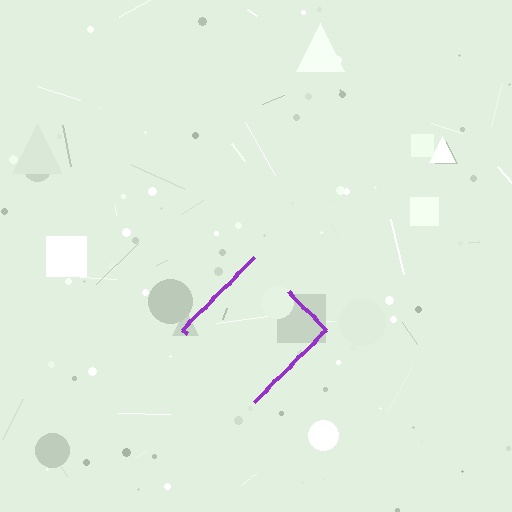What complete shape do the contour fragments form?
The contour fragments form a diamond.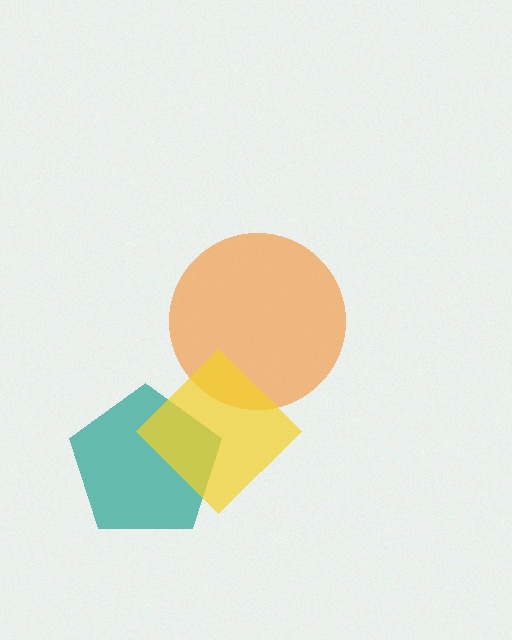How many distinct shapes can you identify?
There are 3 distinct shapes: an orange circle, a teal pentagon, a yellow diamond.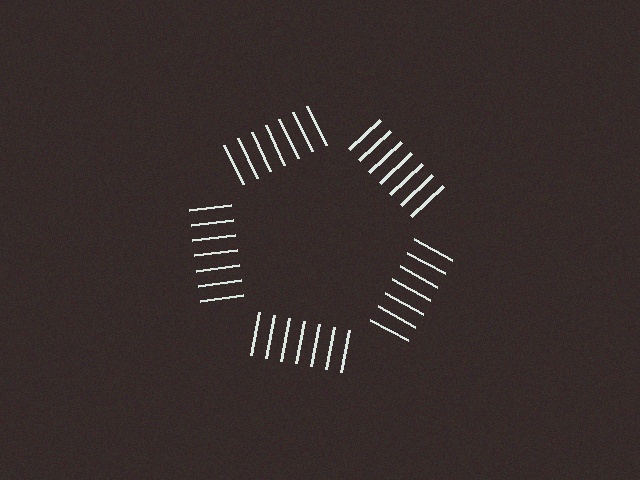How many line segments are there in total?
35 — 7 along each of the 5 edges.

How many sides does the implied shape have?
5 sides — the line-ends trace a pentagon.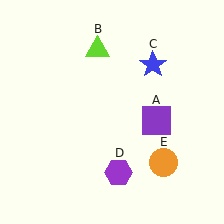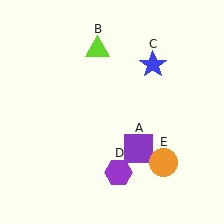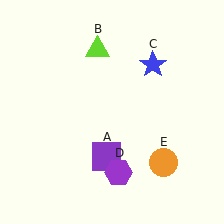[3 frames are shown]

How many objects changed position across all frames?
1 object changed position: purple square (object A).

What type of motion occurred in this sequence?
The purple square (object A) rotated clockwise around the center of the scene.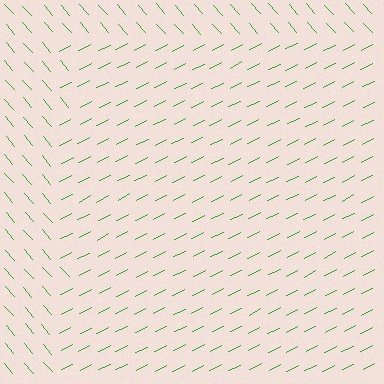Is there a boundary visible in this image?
Yes, there is a texture boundary formed by a change in line orientation.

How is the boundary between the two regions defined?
The boundary is defined purely by a change in line orientation (approximately 75 degrees difference). All lines are the same color and thickness.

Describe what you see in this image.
The image is filled with small green line segments. A rectangle region in the image has lines oriented differently from the surrounding lines, creating a visible texture boundary.